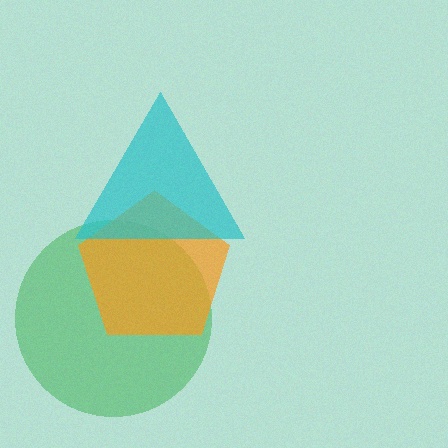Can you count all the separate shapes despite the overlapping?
Yes, there are 3 separate shapes.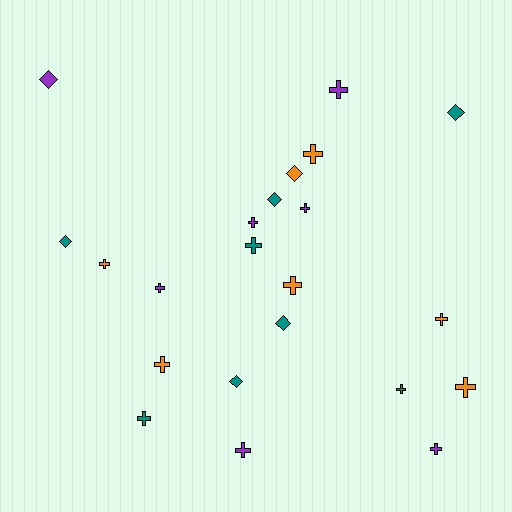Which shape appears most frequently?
Cross, with 15 objects.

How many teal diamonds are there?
There are 5 teal diamonds.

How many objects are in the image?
There are 22 objects.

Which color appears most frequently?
Teal, with 8 objects.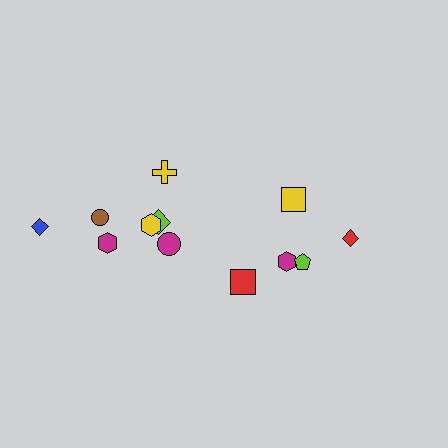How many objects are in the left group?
There are 7 objects.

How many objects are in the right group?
There are 5 objects.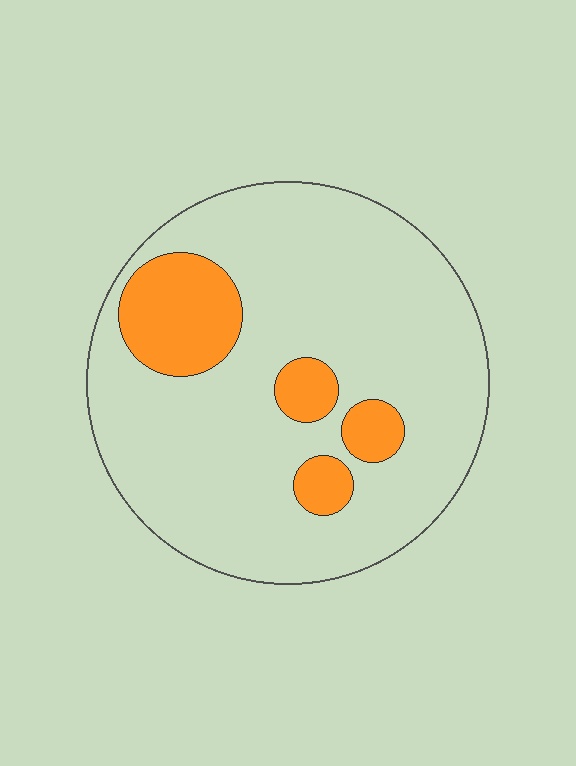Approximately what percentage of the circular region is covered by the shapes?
Approximately 15%.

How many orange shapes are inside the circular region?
4.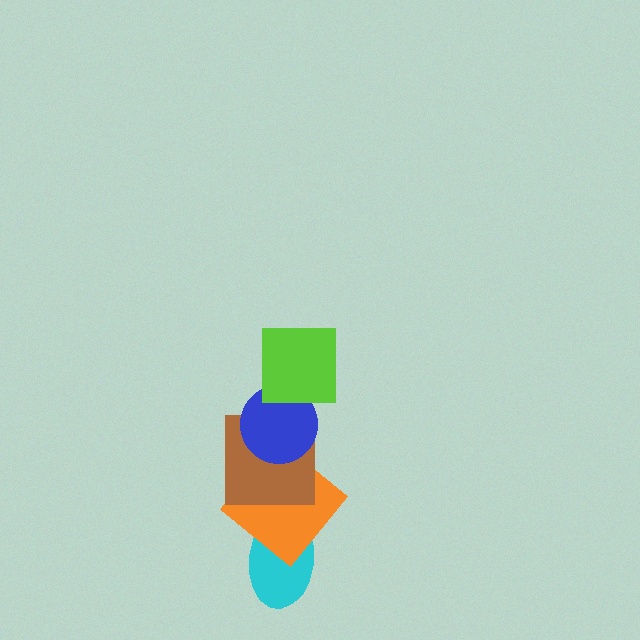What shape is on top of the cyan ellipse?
The orange diamond is on top of the cyan ellipse.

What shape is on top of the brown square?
The blue circle is on top of the brown square.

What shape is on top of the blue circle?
The lime square is on top of the blue circle.